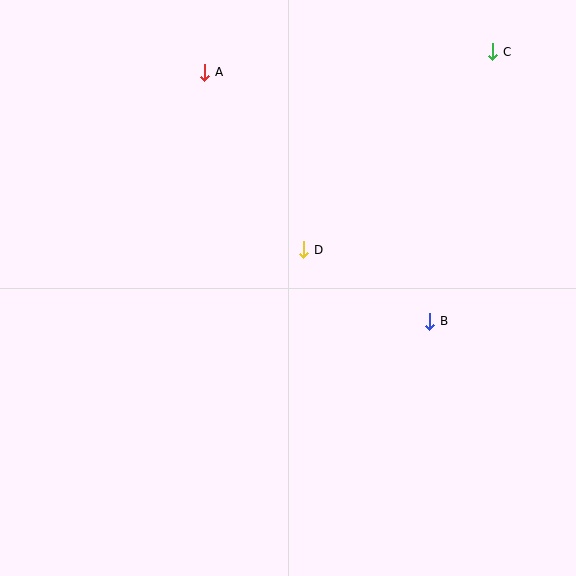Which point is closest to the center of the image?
Point D at (304, 250) is closest to the center.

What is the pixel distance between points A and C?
The distance between A and C is 289 pixels.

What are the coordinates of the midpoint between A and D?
The midpoint between A and D is at (254, 161).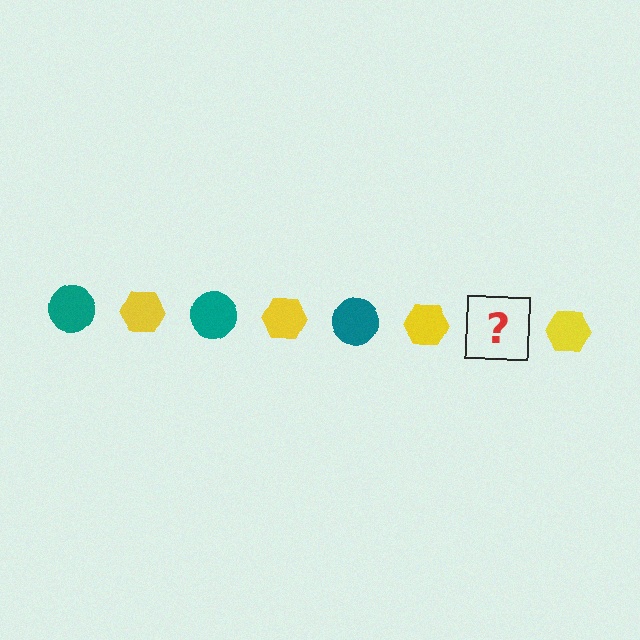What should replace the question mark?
The question mark should be replaced with a teal circle.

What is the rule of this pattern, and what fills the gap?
The rule is that the pattern alternates between teal circle and yellow hexagon. The gap should be filled with a teal circle.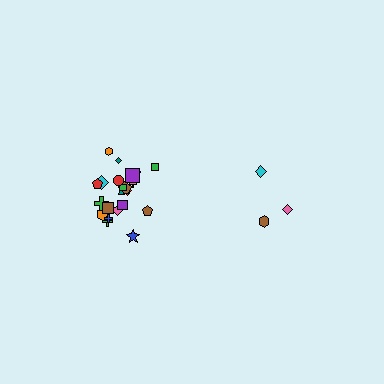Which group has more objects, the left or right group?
The left group.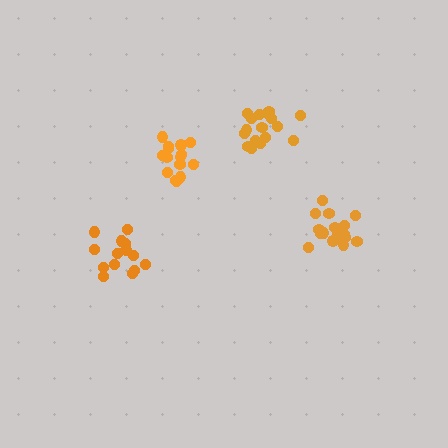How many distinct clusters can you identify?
There are 4 distinct clusters.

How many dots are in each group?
Group 1: 15 dots, Group 2: 17 dots, Group 3: 17 dots, Group 4: 14 dots (63 total).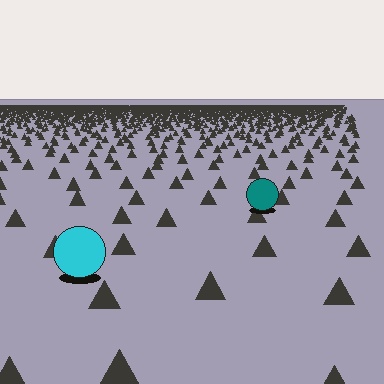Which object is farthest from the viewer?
The teal circle is farthest from the viewer. It appears smaller and the ground texture around it is denser.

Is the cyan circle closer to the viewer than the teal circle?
Yes. The cyan circle is closer — you can tell from the texture gradient: the ground texture is coarser near it.